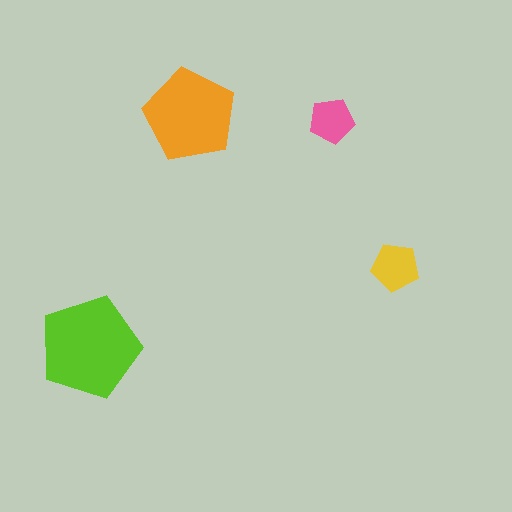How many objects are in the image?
There are 4 objects in the image.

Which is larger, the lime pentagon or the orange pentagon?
The lime one.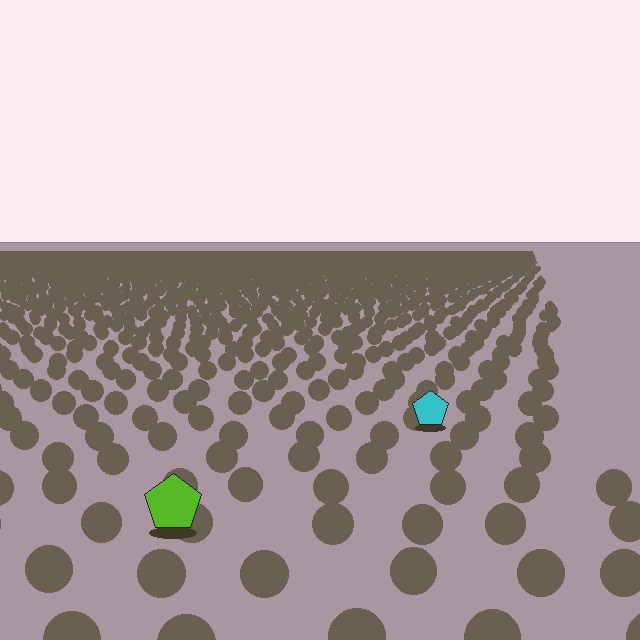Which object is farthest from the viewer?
The cyan pentagon is farthest from the viewer. It appears smaller and the ground texture around it is denser.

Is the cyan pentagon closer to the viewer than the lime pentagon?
No. The lime pentagon is closer — you can tell from the texture gradient: the ground texture is coarser near it.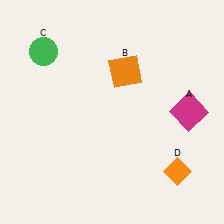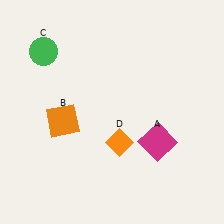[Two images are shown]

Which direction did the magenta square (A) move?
The magenta square (A) moved left.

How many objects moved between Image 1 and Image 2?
3 objects moved between the two images.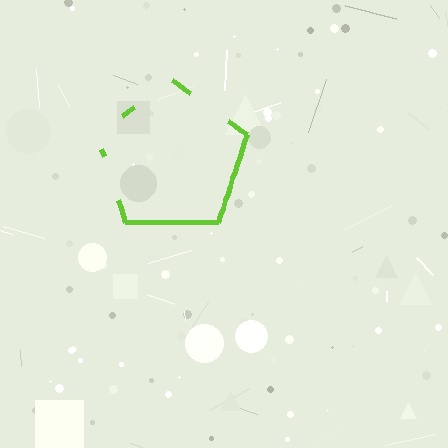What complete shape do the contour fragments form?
The contour fragments form a pentagon.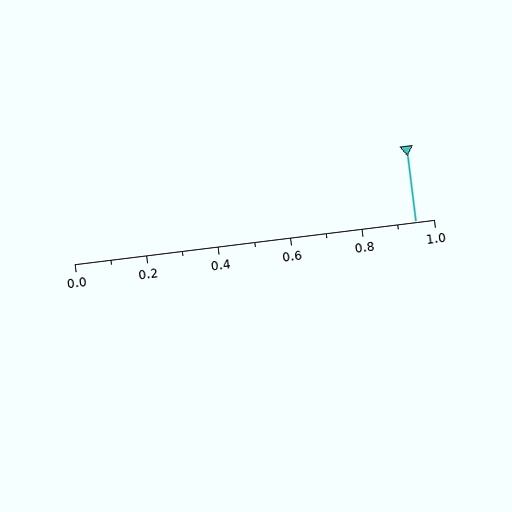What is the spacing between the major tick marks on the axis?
The major ticks are spaced 0.2 apart.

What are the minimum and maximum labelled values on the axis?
The axis runs from 0.0 to 1.0.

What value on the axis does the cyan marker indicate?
The marker indicates approximately 0.95.